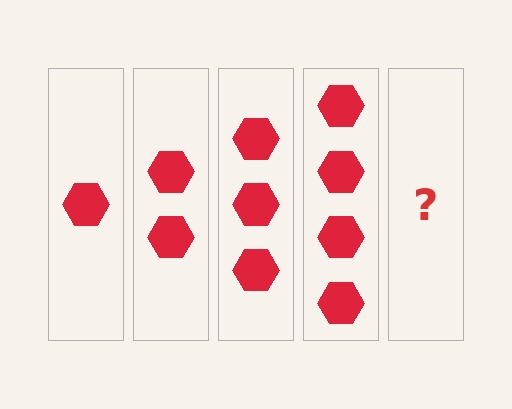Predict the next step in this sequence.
The next step is 5 hexagons.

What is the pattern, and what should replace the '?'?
The pattern is that each step adds one more hexagon. The '?' should be 5 hexagons.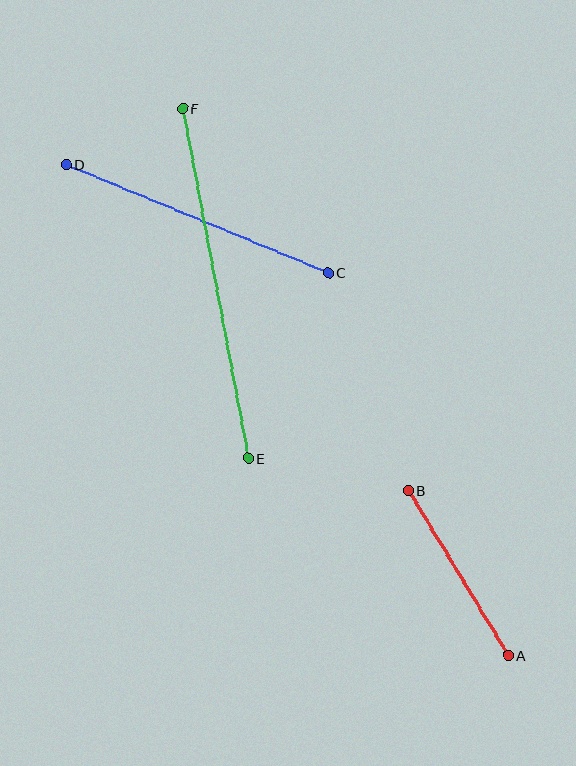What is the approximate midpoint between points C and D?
The midpoint is at approximately (197, 219) pixels.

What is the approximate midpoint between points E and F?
The midpoint is at approximately (215, 284) pixels.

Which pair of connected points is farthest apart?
Points E and F are farthest apart.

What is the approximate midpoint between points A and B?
The midpoint is at approximately (458, 573) pixels.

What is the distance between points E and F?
The distance is approximately 356 pixels.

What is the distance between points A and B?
The distance is approximately 193 pixels.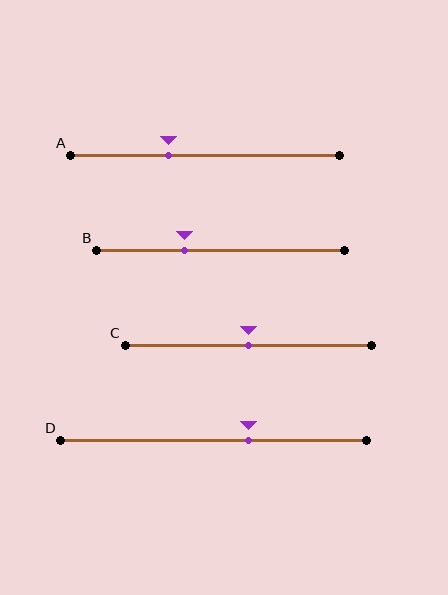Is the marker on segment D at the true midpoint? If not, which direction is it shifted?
No, the marker on segment D is shifted to the right by about 12% of the segment length.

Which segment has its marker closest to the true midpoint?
Segment C has its marker closest to the true midpoint.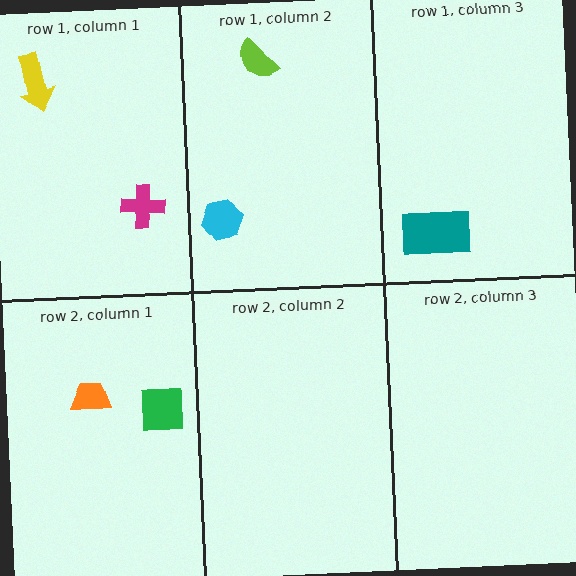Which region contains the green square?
The row 2, column 1 region.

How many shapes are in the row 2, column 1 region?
2.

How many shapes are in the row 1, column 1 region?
2.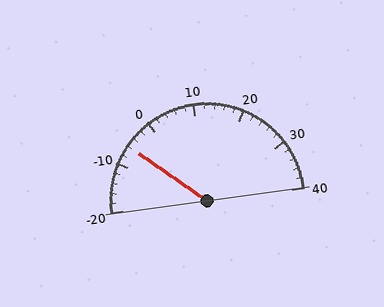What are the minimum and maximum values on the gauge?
The gauge ranges from -20 to 40.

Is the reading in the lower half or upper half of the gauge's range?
The reading is in the lower half of the range (-20 to 40).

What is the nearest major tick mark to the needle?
The nearest major tick mark is -10.